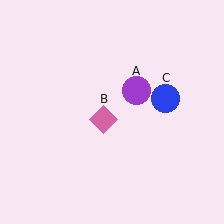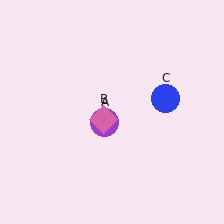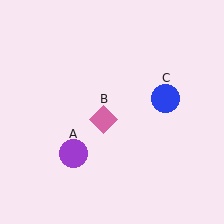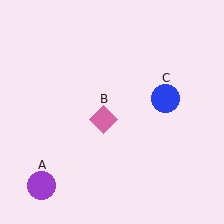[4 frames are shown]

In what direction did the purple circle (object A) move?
The purple circle (object A) moved down and to the left.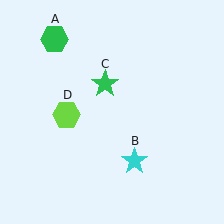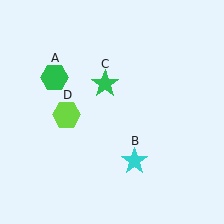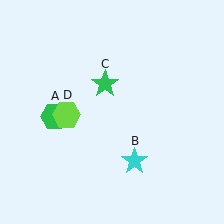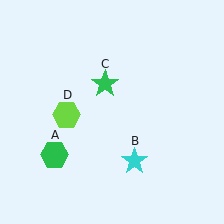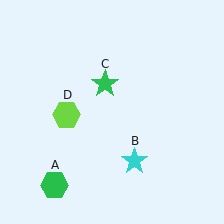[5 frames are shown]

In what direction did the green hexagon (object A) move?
The green hexagon (object A) moved down.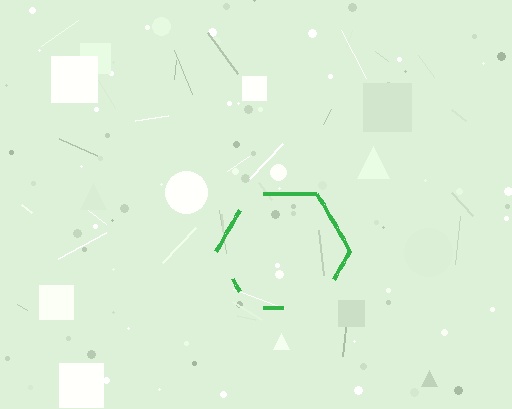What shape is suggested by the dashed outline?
The dashed outline suggests a hexagon.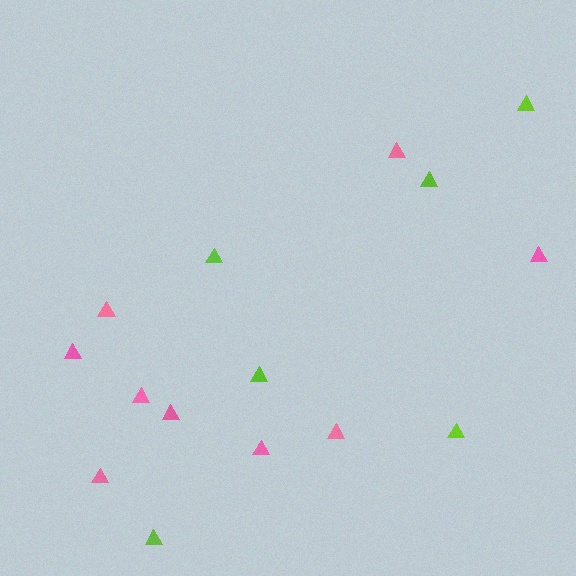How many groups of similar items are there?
There are 2 groups: one group of pink triangles (9) and one group of lime triangles (6).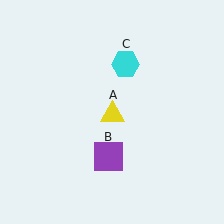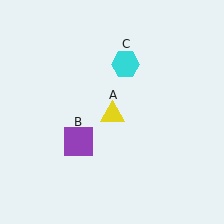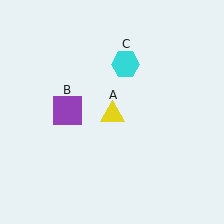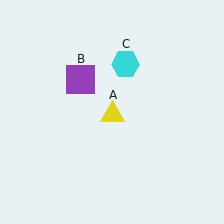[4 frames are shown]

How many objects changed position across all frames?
1 object changed position: purple square (object B).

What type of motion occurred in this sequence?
The purple square (object B) rotated clockwise around the center of the scene.